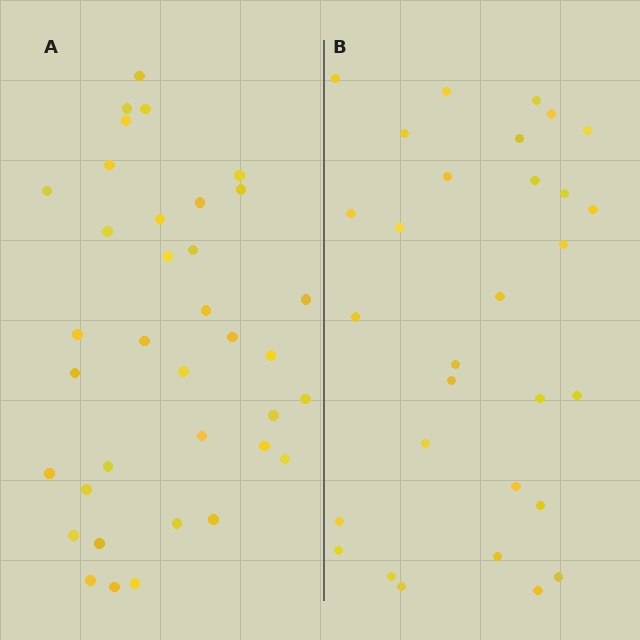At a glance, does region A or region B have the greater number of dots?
Region A (the left region) has more dots.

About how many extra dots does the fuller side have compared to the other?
Region A has about 6 more dots than region B.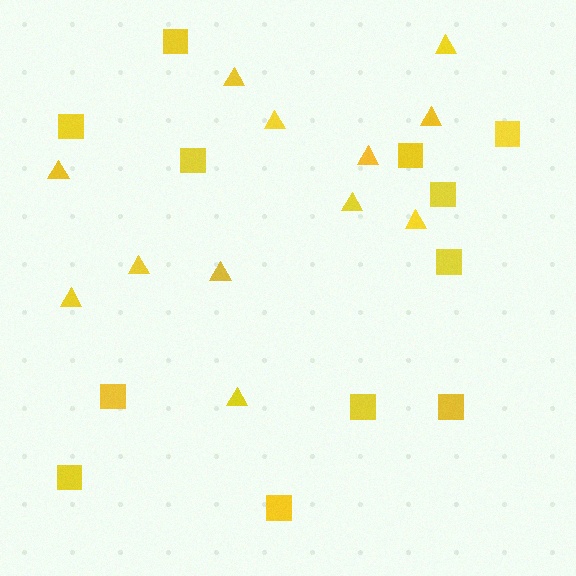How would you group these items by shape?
There are 2 groups: one group of triangles (12) and one group of squares (12).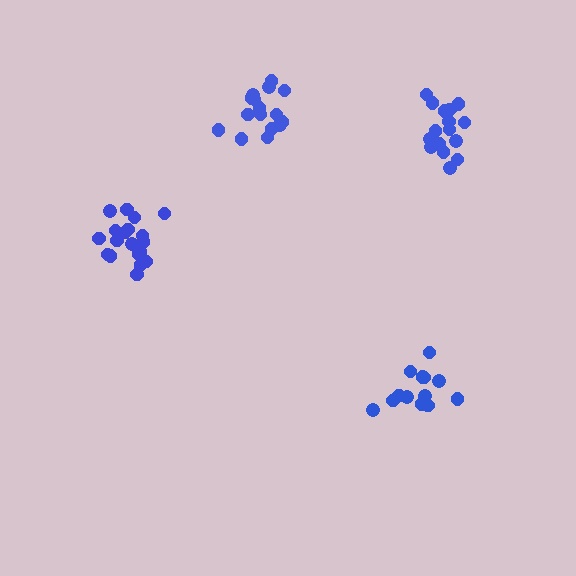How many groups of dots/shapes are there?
There are 4 groups.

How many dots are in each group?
Group 1: 14 dots, Group 2: 17 dots, Group 3: 20 dots, Group 4: 16 dots (67 total).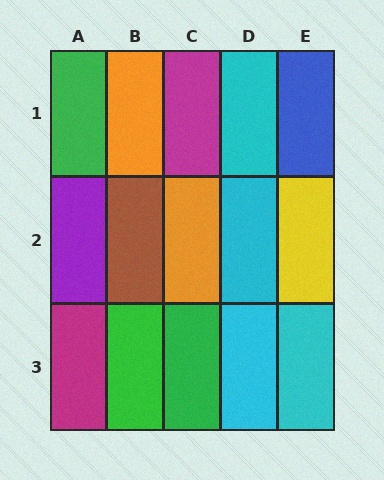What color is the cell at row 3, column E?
Cyan.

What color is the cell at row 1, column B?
Orange.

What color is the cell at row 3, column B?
Green.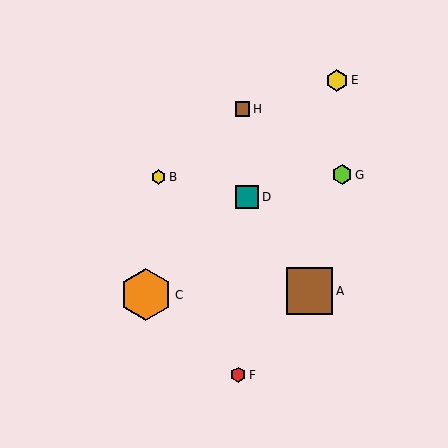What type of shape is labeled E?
Shape E is a yellow hexagon.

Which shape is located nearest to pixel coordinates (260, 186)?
The teal square (labeled D) at (247, 197) is nearest to that location.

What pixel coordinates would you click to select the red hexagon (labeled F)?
Click at (238, 375) to select the red hexagon F.